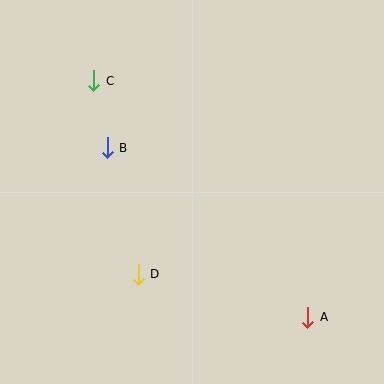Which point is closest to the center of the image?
Point B at (107, 148) is closest to the center.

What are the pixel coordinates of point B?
Point B is at (107, 148).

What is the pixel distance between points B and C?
The distance between B and C is 68 pixels.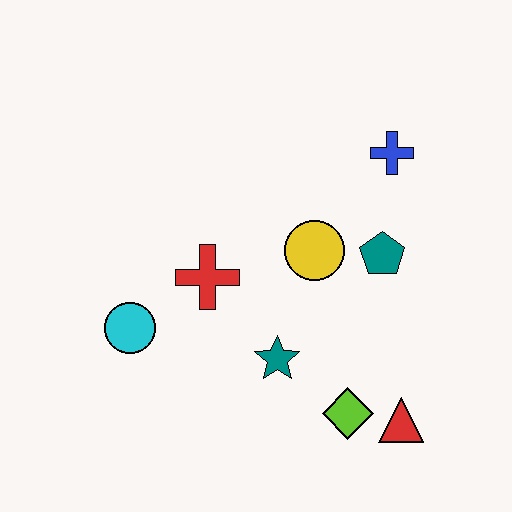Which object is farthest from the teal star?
The blue cross is farthest from the teal star.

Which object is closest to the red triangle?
The lime diamond is closest to the red triangle.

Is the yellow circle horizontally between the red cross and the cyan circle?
No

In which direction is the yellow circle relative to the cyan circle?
The yellow circle is to the right of the cyan circle.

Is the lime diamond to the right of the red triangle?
No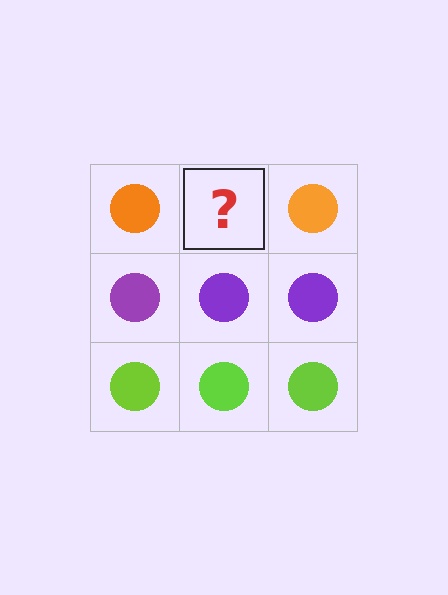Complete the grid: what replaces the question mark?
The question mark should be replaced with an orange circle.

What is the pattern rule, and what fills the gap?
The rule is that each row has a consistent color. The gap should be filled with an orange circle.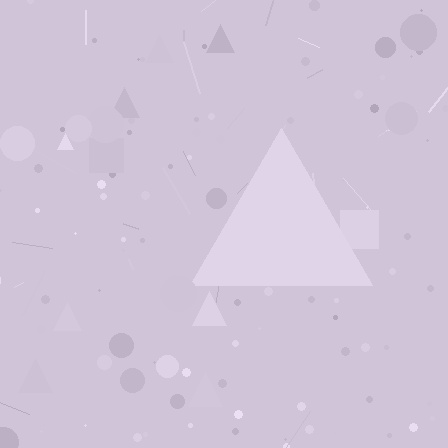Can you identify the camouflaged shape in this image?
The camouflaged shape is a triangle.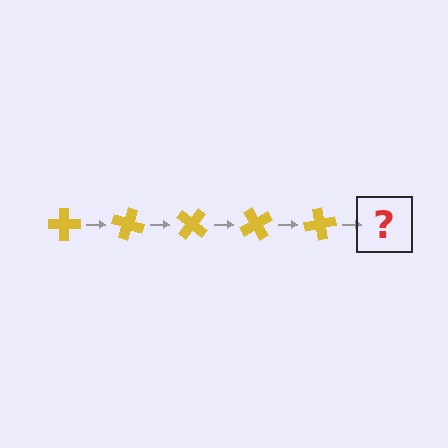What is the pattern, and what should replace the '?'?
The pattern is that the cross rotates 20 degrees each step. The '?' should be a yellow cross rotated 100 degrees.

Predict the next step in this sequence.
The next step is a yellow cross rotated 100 degrees.